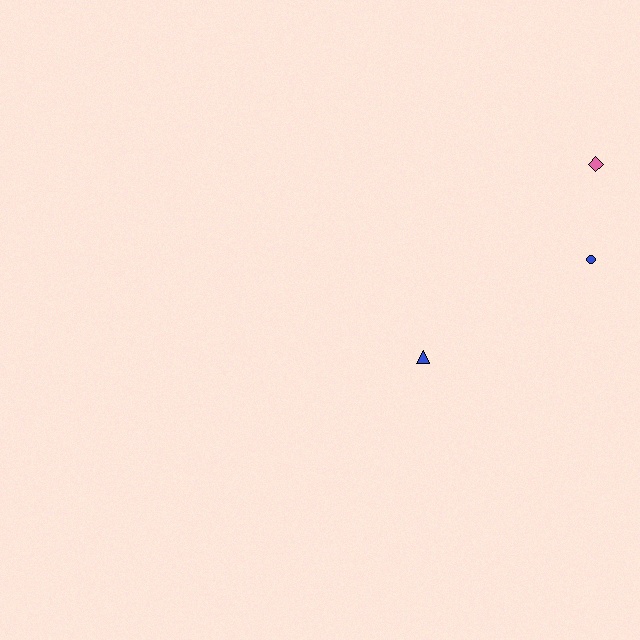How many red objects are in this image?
There are no red objects.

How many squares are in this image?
There are no squares.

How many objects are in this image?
There are 3 objects.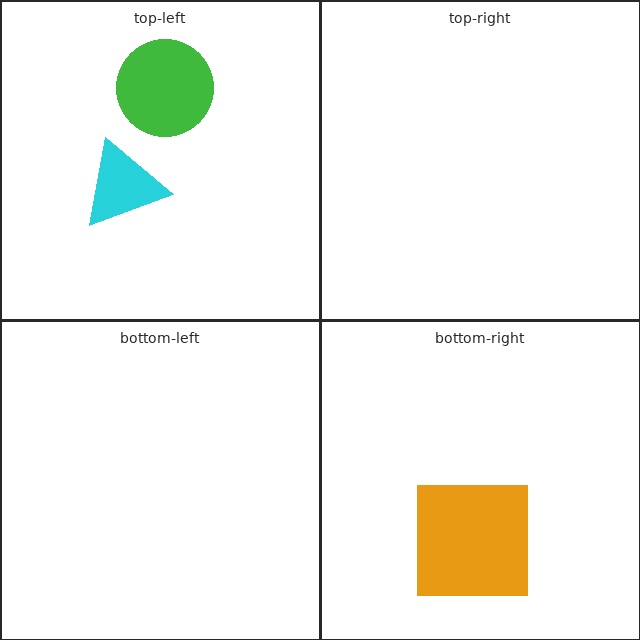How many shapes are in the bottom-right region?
1.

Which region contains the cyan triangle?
The top-left region.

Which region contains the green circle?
The top-left region.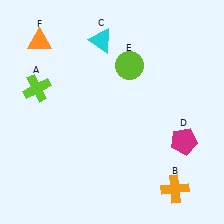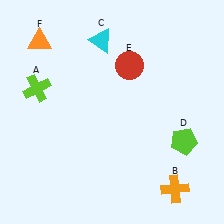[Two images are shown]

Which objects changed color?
D changed from magenta to lime. E changed from lime to red.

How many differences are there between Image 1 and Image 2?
There are 2 differences between the two images.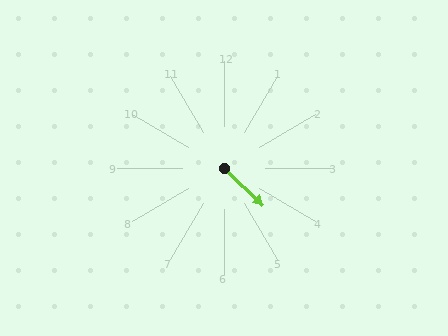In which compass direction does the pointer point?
Southeast.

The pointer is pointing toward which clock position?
Roughly 4 o'clock.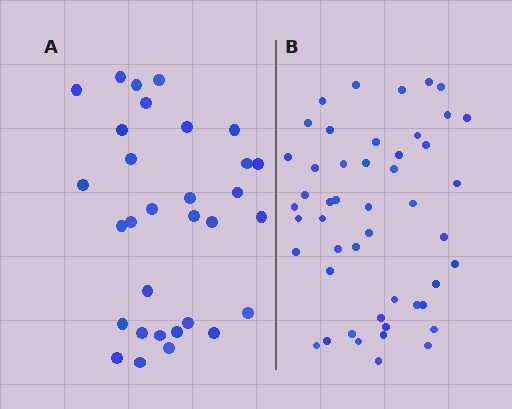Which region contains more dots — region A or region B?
Region B (the right region) has more dots.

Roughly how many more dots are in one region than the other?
Region B has approximately 15 more dots than region A.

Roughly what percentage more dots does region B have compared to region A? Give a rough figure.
About 55% more.